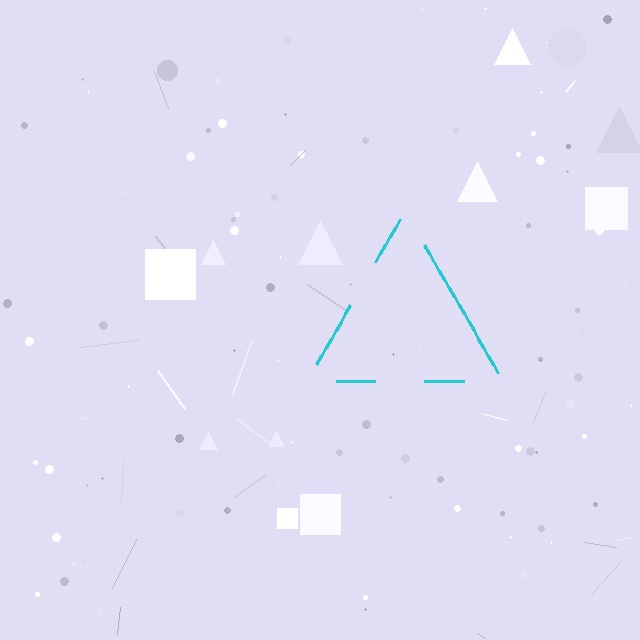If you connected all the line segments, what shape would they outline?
They would outline a triangle.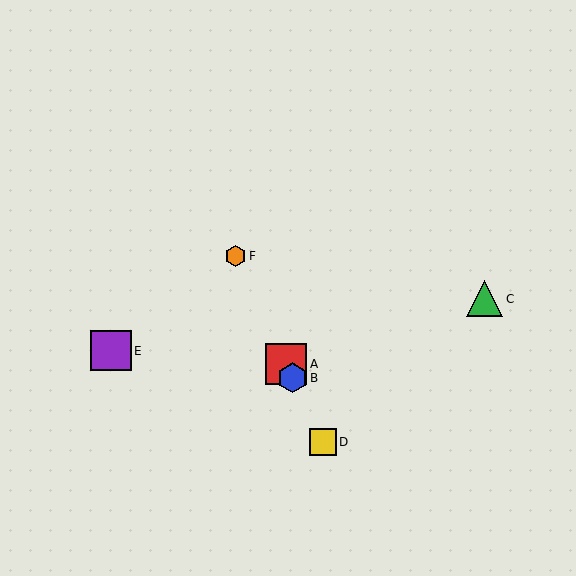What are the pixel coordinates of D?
Object D is at (323, 442).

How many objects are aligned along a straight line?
4 objects (A, B, D, F) are aligned along a straight line.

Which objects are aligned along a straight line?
Objects A, B, D, F are aligned along a straight line.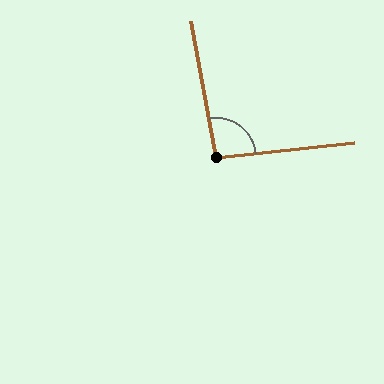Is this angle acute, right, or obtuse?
It is approximately a right angle.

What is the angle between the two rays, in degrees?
Approximately 94 degrees.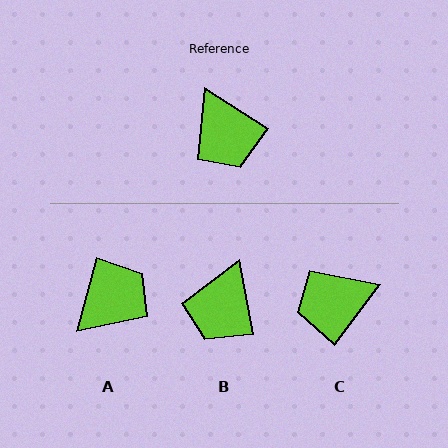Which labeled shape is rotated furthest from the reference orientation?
A, about 107 degrees away.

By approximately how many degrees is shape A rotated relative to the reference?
Approximately 107 degrees counter-clockwise.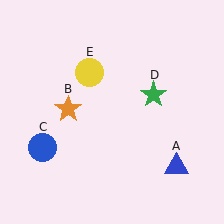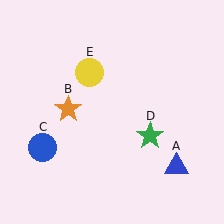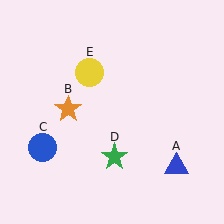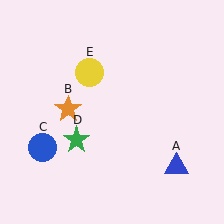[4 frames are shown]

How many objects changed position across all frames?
1 object changed position: green star (object D).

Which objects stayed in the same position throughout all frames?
Blue triangle (object A) and orange star (object B) and blue circle (object C) and yellow circle (object E) remained stationary.